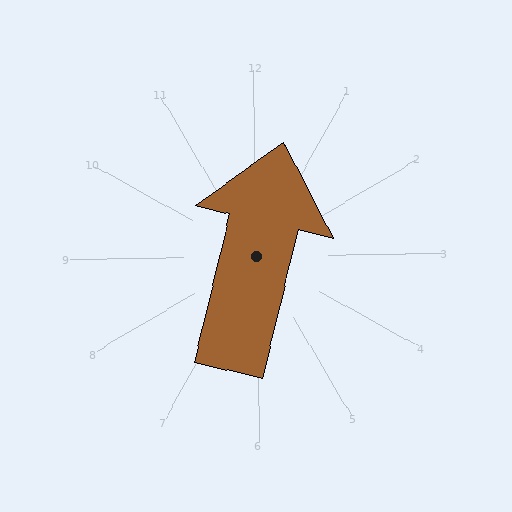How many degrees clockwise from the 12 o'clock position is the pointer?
Approximately 14 degrees.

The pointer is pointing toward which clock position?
Roughly 12 o'clock.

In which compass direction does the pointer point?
North.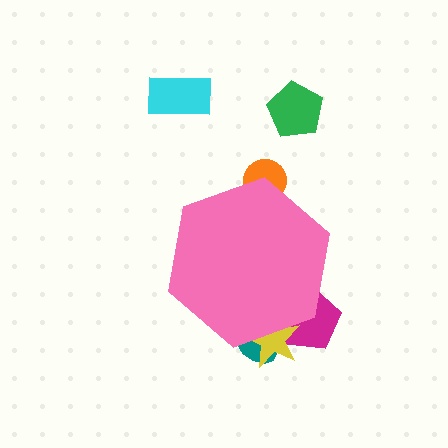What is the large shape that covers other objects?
A pink hexagon.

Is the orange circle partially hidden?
Yes, the orange circle is partially hidden behind the pink hexagon.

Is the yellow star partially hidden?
Yes, the yellow star is partially hidden behind the pink hexagon.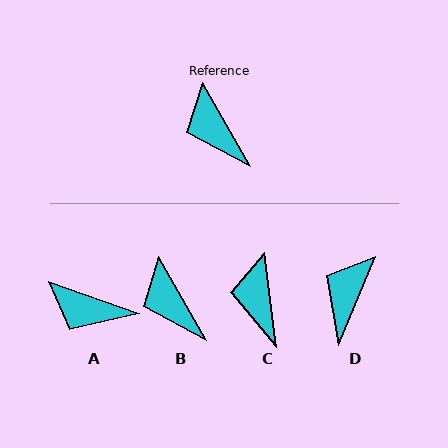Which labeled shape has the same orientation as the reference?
B.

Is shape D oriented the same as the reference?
No, it is off by about 52 degrees.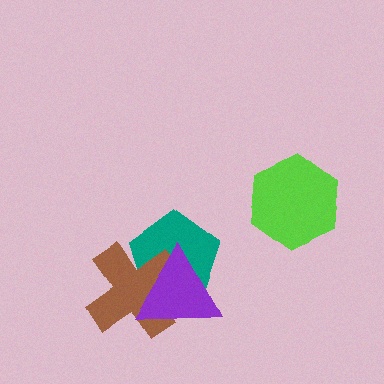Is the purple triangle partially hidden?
No, no other shape covers it.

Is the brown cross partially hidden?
Yes, it is partially covered by another shape.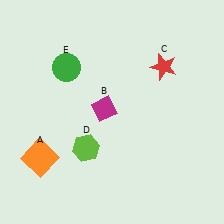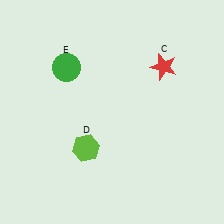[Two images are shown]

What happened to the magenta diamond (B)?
The magenta diamond (B) was removed in Image 2. It was in the top-left area of Image 1.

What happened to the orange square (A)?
The orange square (A) was removed in Image 2. It was in the bottom-left area of Image 1.